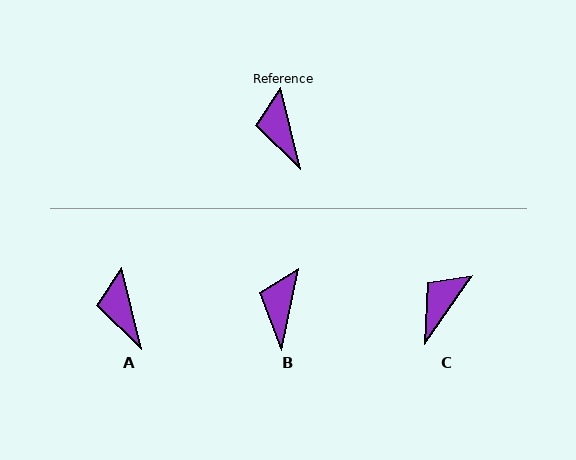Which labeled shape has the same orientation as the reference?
A.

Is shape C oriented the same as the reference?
No, it is off by about 48 degrees.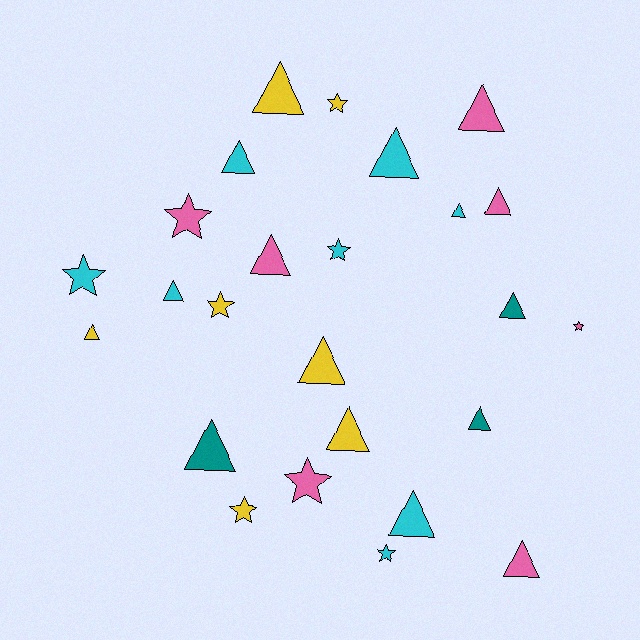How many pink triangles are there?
There are 4 pink triangles.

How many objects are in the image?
There are 25 objects.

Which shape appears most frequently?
Triangle, with 16 objects.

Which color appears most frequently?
Cyan, with 8 objects.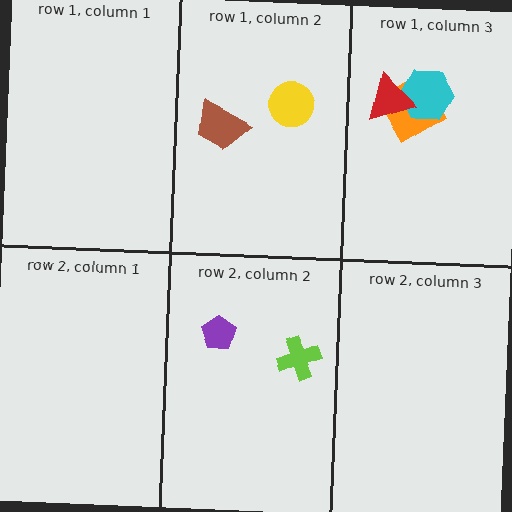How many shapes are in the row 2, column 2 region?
2.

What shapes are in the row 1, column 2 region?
The brown trapezoid, the yellow circle.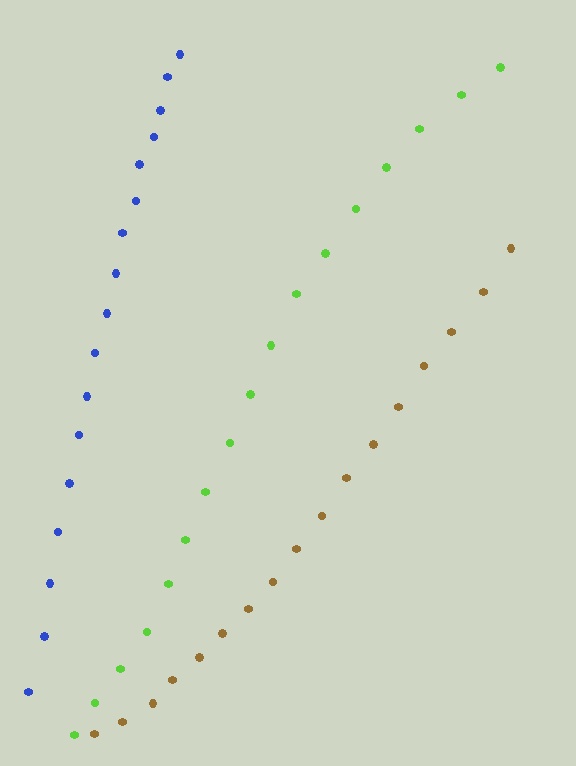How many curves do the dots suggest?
There are 3 distinct paths.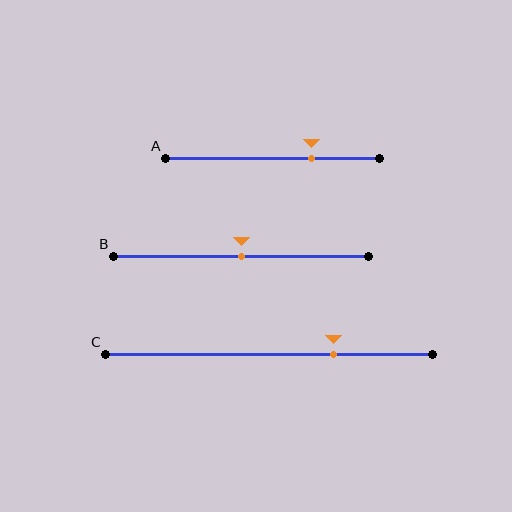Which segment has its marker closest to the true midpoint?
Segment B has its marker closest to the true midpoint.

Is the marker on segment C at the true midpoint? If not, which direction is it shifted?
No, the marker on segment C is shifted to the right by about 20% of the segment length.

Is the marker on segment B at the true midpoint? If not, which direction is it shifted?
Yes, the marker on segment B is at the true midpoint.